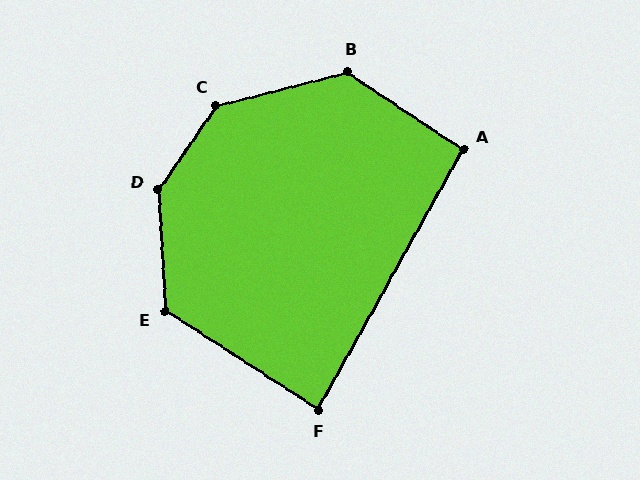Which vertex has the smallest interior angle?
F, at approximately 86 degrees.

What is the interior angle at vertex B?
Approximately 132 degrees (obtuse).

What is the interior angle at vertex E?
Approximately 127 degrees (obtuse).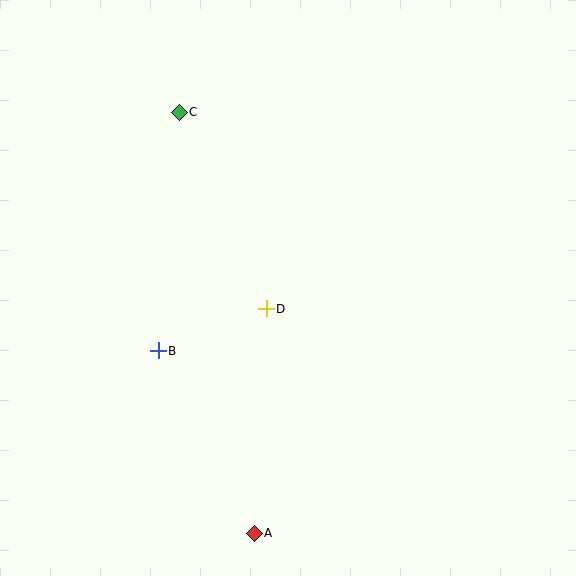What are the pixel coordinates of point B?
Point B is at (158, 351).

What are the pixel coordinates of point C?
Point C is at (179, 112).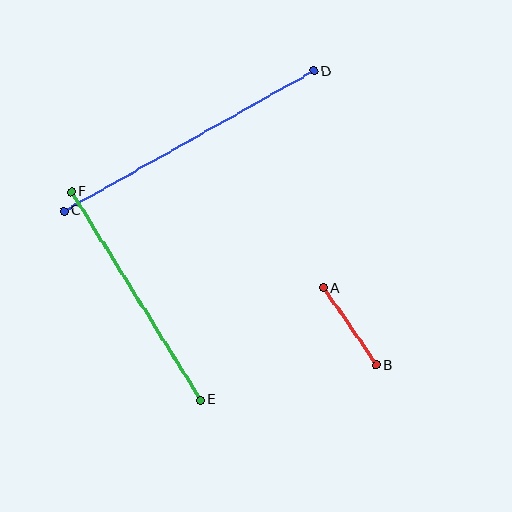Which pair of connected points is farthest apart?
Points C and D are farthest apart.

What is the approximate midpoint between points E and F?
The midpoint is at approximately (136, 296) pixels.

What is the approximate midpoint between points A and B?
The midpoint is at approximately (350, 326) pixels.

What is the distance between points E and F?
The distance is approximately 245 pixels.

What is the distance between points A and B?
The distance is approximately 94 pixels.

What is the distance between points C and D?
The distance is approximately 286 pixels.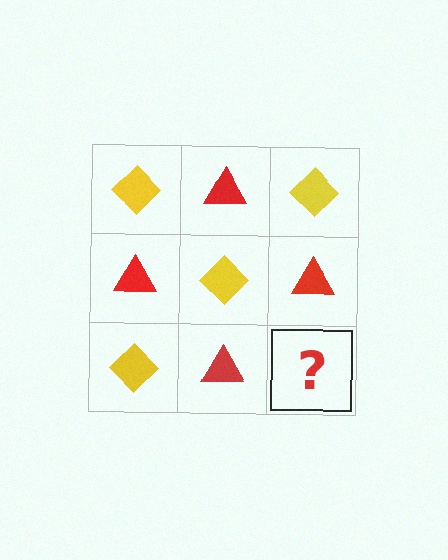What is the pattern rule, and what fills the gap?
The rule is that it alternates yellow diamond and red triangle in a checkerboard pattern. The gap should be filled with a yellow diamond.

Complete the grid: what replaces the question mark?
The question mark should be replaced with a yellow diamond.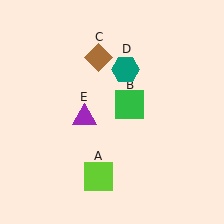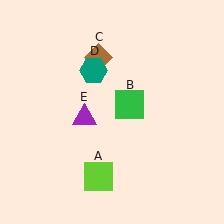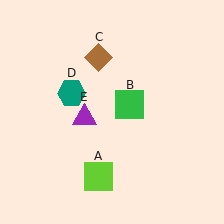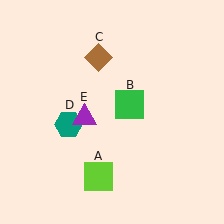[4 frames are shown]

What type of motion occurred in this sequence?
The teal hexagon (object D) rotated counterclockwise around the center of the scene.